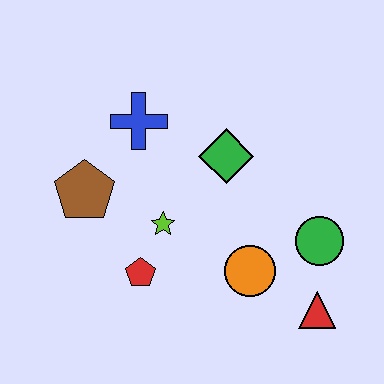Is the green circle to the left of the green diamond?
No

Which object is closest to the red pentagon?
The lime star is closest to the red pentagon.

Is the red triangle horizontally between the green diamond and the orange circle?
No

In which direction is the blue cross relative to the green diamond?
The blue cross is to the left of the green diamond.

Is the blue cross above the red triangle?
Yes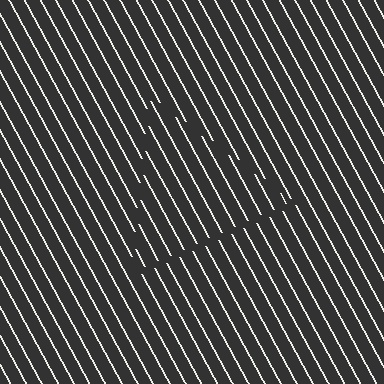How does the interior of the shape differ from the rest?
The interior of the shape contains the same grating, shifted by half a period — the contour is defined by the phase discontinuity where line-ends from the inner and outer gratings abut.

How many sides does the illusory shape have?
3 sides — the line-ends trace a triangle.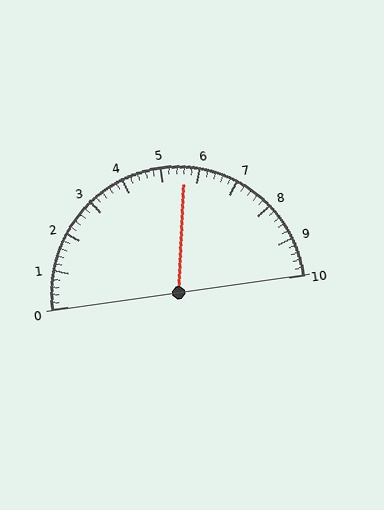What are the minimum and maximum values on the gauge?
The gauge ranges from 0 to 10.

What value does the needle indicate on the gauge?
The needle indicates approximately 5.6.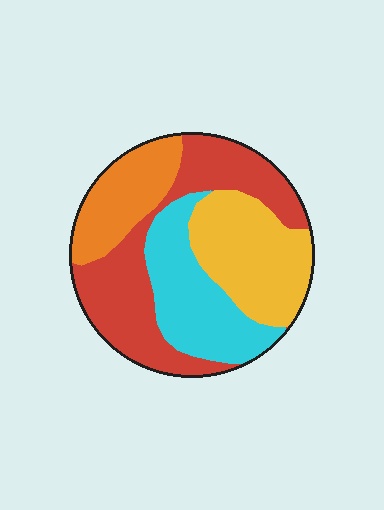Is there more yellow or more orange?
Yellow.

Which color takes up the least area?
Orange, at roughly 15%.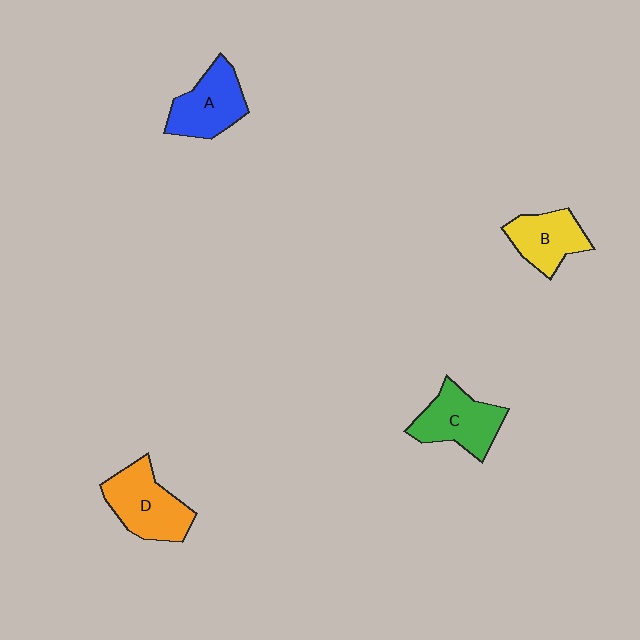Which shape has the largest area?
Shape D (orange).